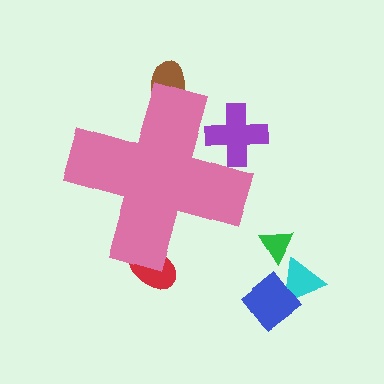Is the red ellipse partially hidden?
Yes, the red ellipse is partially hidden behind the pink cross.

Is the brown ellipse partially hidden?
Yes, the brown ellipse is partially hidden behind the pink cross.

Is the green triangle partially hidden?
No, the green triangle is fully visible.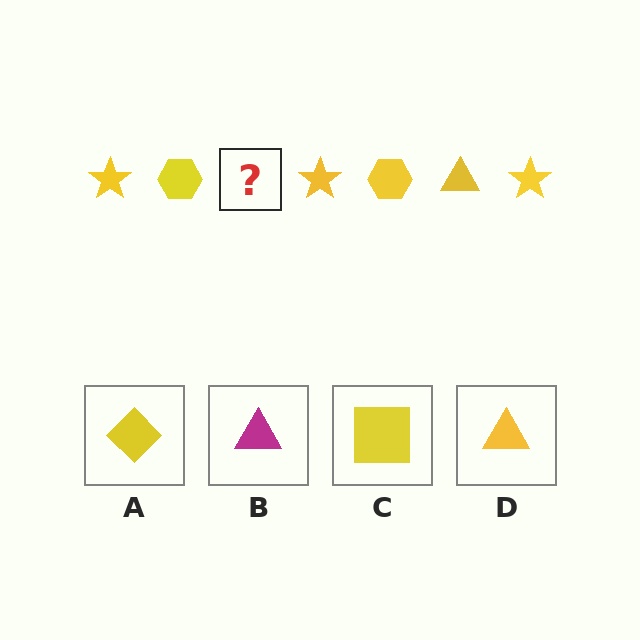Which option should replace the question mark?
Option D.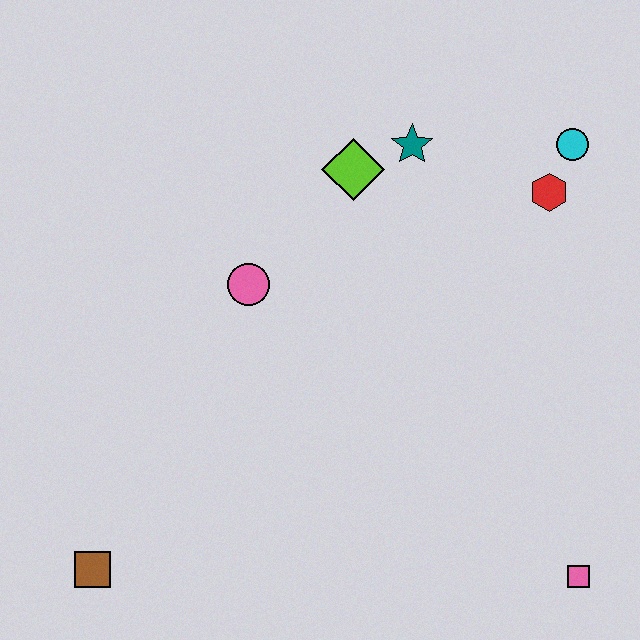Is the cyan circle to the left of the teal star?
No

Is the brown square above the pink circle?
No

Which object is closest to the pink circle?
The lime diamond is closest to the pink circle.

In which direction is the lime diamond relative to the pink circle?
The lime diamond is above the pink circle.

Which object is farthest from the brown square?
The cyan circle is farthest from the brown square.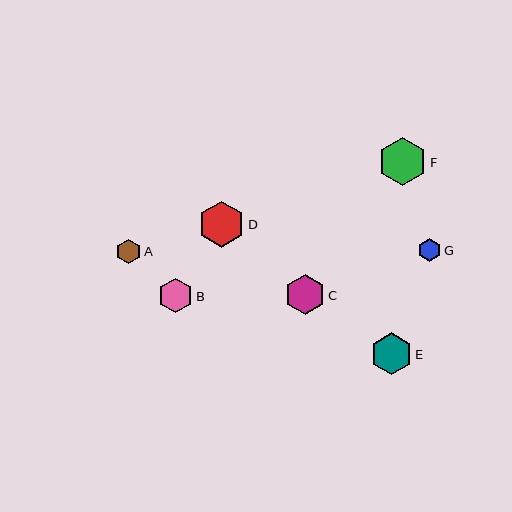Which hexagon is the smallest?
Hexagon G is the smallest with a size of approximately 23 pixels.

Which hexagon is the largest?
Hexagon F is the largest with a size of approximately 48 pixels.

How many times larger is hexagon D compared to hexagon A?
Hexagon D is approximately 1.9 times the size of hexagon A.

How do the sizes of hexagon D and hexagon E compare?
Hexagon D and hexagon E are approximately the same size.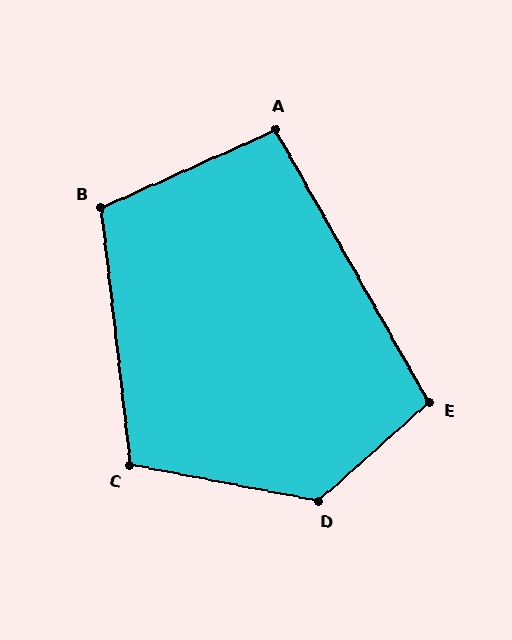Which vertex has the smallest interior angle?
A, at approximately 95 degrees.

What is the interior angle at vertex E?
Approximately 102 degrees (obtuse).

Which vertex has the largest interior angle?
D, at approximately 127 degrees.